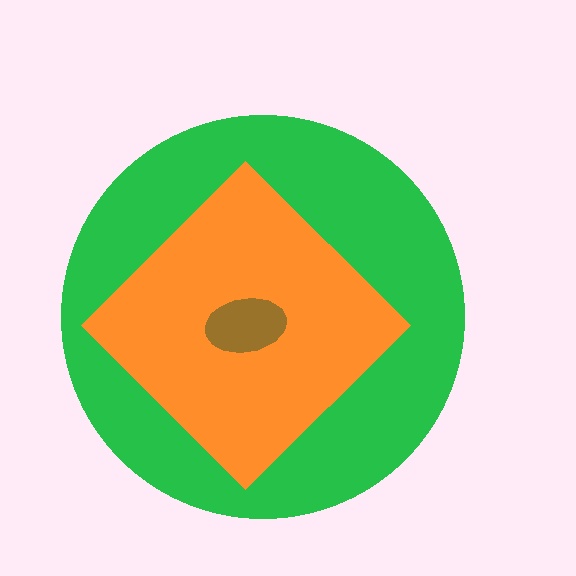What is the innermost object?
The brown ellipse.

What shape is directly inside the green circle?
The orange diamond.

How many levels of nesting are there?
3.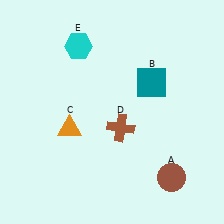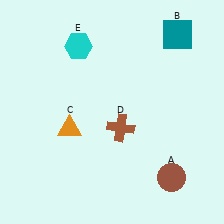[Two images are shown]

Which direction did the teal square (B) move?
The teal square (B) moved up.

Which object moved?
The teal square (B) moved up.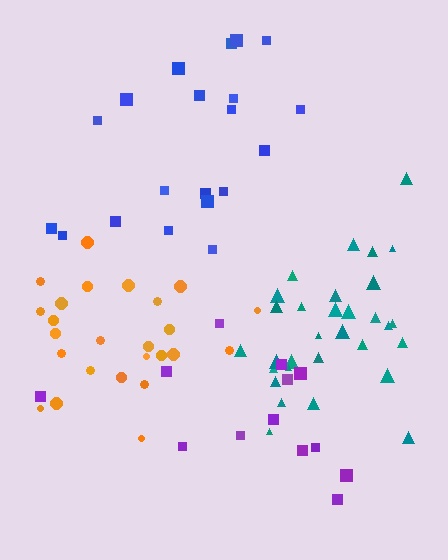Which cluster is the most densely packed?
Teal.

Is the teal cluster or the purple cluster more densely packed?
Teal.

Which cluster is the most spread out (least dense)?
Purple.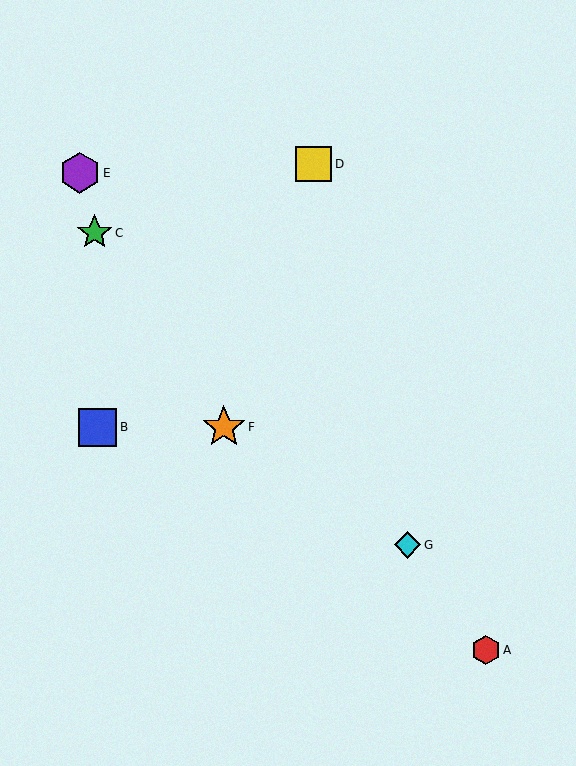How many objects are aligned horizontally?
2 objects (B, F) are aligned horizontally.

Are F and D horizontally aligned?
No, F is at y≈427 and D is at y≈164.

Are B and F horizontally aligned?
Yes, both are at y≈427.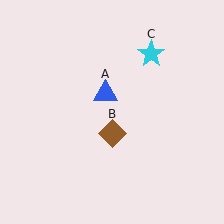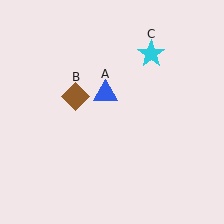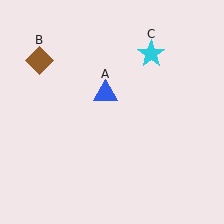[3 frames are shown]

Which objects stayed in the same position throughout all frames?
Blue triangle (object A) and cyan star (object C) remained stationary.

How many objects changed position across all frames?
1 object changed position: brown diamond (object B).